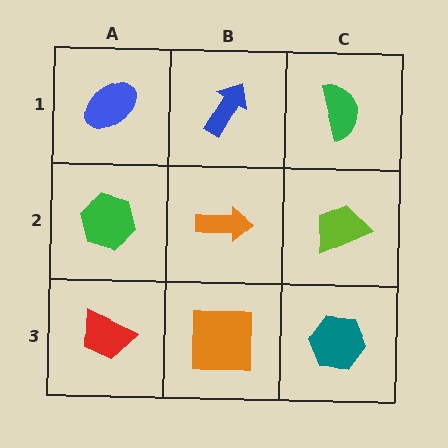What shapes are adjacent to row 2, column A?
A blue ellipse (row 1, column A), a red trapezoid (row 3, column A), an orange arrow (row 2, column B).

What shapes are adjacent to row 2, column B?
A blue arrow (row 1, column B), an orange square (row 3, column B), a green hexagon (row 2, column A), a lime trapezoid (row 2, column C).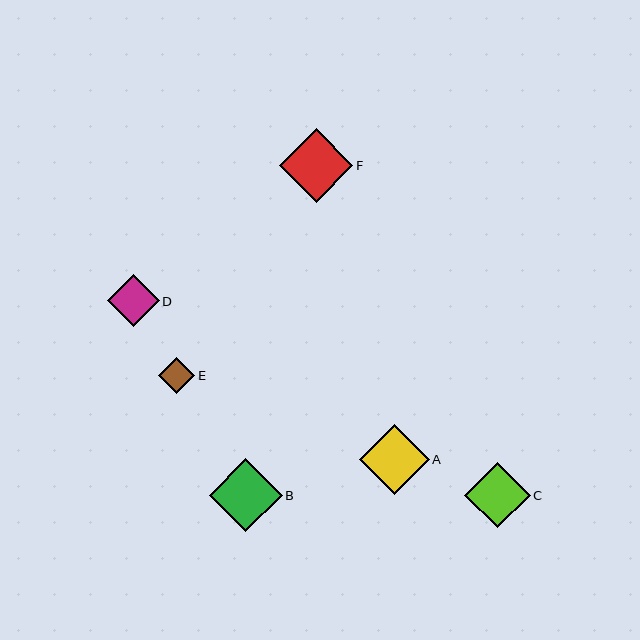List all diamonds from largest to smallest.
From largest to smallest: B, F, A, C, D, E.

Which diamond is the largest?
Diamond B is the largest with a size of approximately 73 pixels.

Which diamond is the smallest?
Diamond E is the smallest with a size of approximately 36 pixels.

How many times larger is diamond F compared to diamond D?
Diamond F is approximately 1.4 times the size of diamond D.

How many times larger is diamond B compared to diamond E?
Diamond B is approximately 2.0 times the size of diamond E.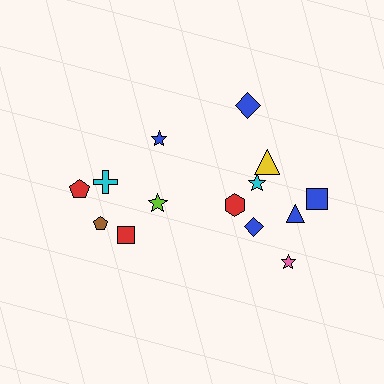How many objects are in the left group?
There are 6 objects.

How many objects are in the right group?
There are 8 objects.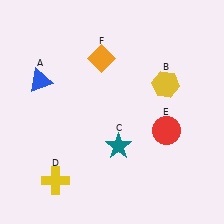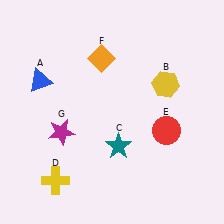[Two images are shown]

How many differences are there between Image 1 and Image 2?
There is 1 difference between the two images.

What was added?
A magenta star (G) was added in Image 2.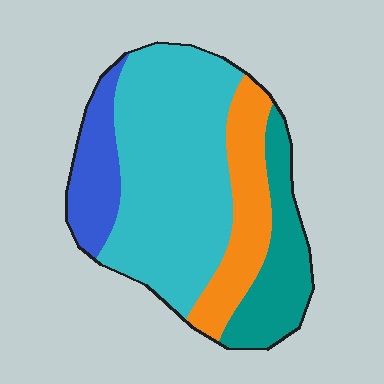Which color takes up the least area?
Blue, at roughly 15%.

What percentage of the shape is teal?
Teal covers 18% of the shape.